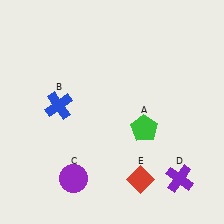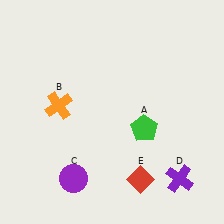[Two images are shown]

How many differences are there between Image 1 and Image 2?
There is 1 difference between the two images.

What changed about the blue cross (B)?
In Image 1, B is blue. In Image 2, it changed to orange.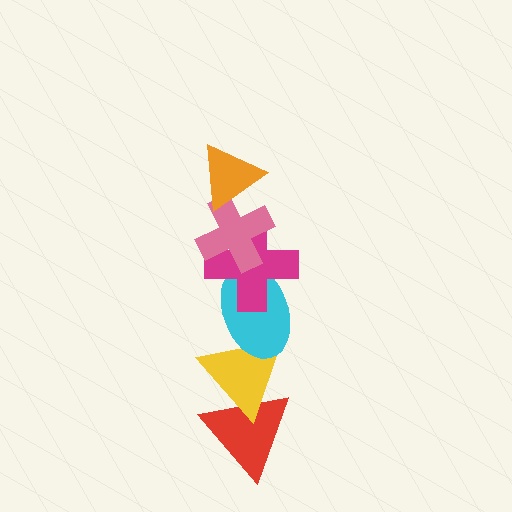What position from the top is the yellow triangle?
The yellow triangle is 5th from the top.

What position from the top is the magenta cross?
The magenta cross is 3rd from the top.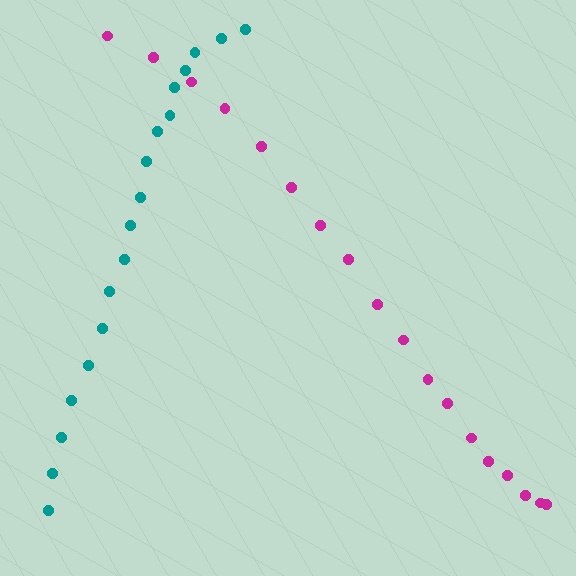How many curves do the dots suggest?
There are 2 distinct paths.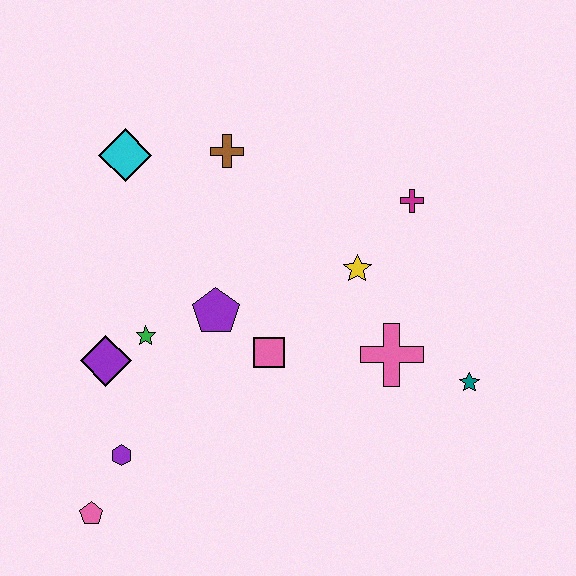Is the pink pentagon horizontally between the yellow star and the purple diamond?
No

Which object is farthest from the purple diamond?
The teal star is farthest from the purple diamond.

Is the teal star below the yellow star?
Yes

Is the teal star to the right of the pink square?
Yes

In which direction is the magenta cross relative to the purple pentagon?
The magenta cross is to the right of the purple pentagon.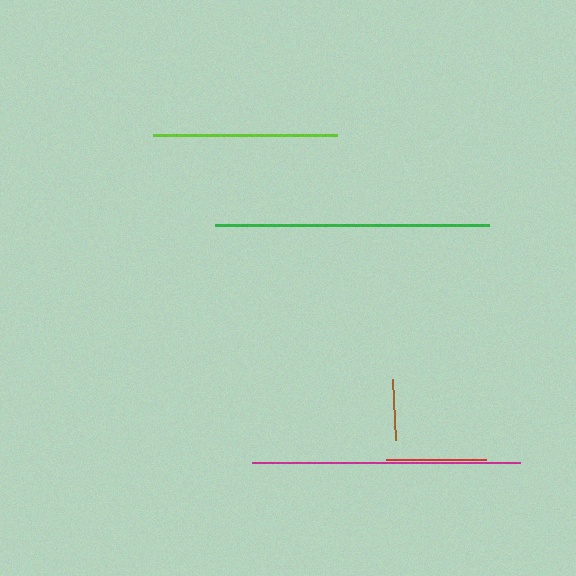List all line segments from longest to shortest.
From longest to shortest: green, magenta, lime, red, brown.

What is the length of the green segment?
The green segment is approximately 274 pixels long.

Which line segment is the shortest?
The brown line is the shortest at approximately 61 pixels.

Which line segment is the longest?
The green line is the longest at approximately 274 pixels.